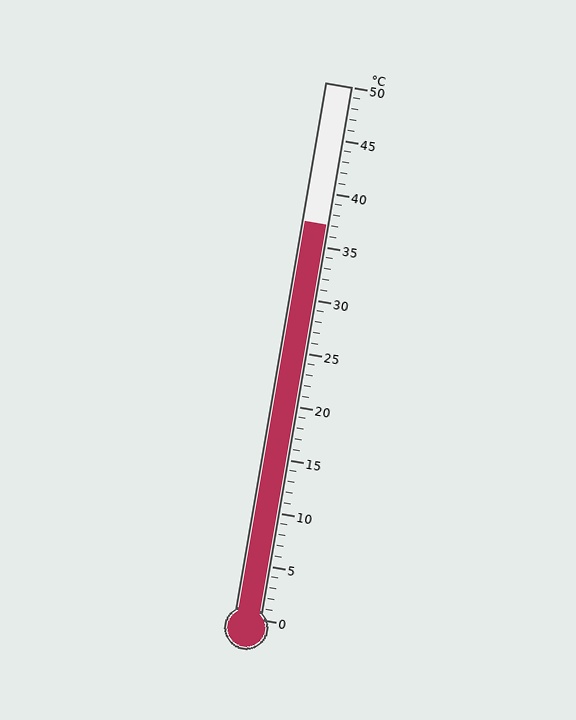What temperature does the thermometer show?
The thermometer shows approximately 37°C.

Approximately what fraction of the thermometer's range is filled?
The thermometer is filled to approximately 75% of its range.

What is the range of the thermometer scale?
The thermometer scale ranges from 0°C to 50°C.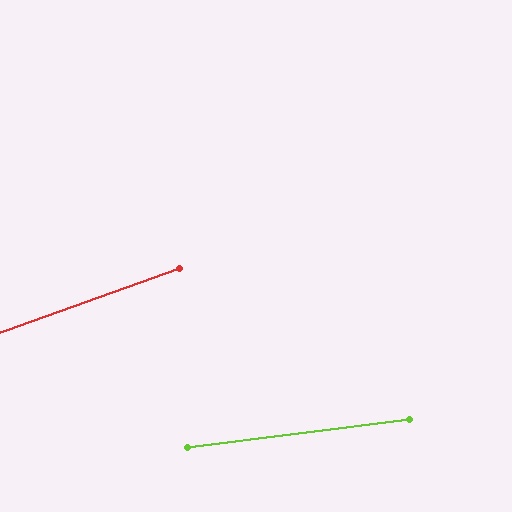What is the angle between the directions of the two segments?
Approximately 12 degrees.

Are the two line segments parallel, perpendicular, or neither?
Neither parallel nor perpendicular — they differ by about 12°.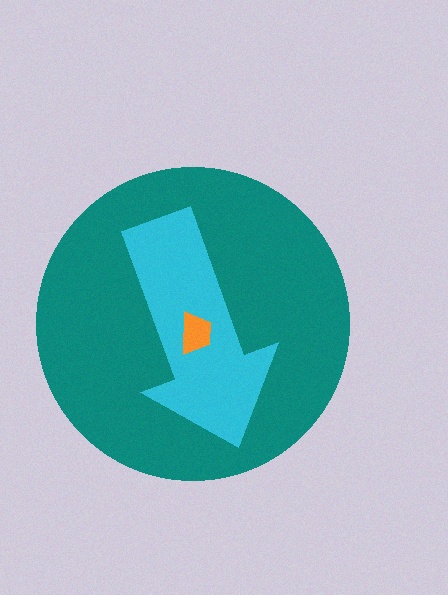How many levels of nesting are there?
3.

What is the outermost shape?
The teal circle.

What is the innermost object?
The orange trapezoid.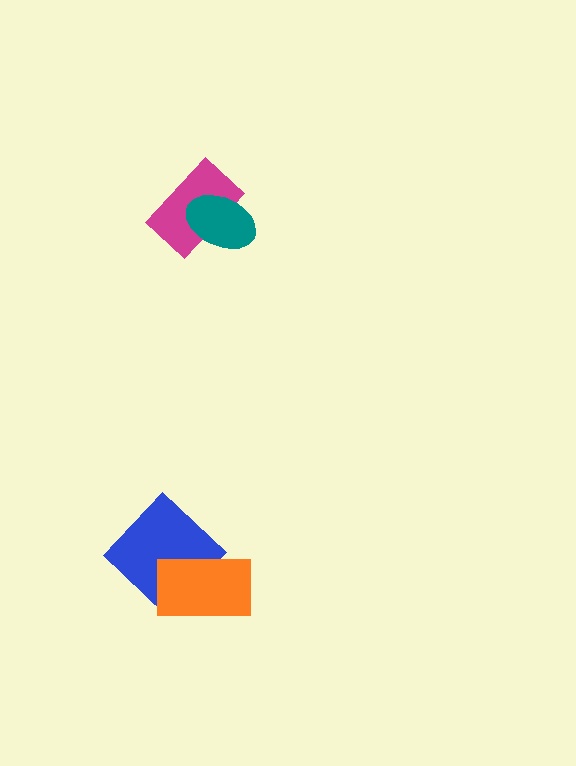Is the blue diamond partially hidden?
Yes, it is partially covered by another shape.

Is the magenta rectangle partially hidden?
Yes, it is partially covered by another shape.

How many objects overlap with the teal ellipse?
1 object overlaps with the teal ellipse.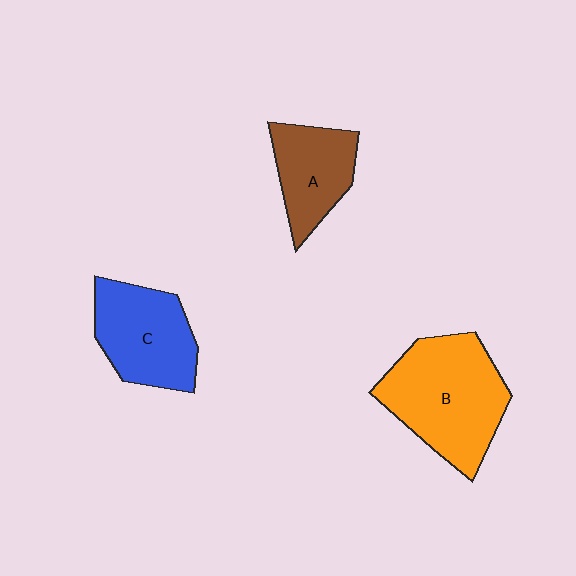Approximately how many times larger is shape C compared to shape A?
Approximately 1.2 times.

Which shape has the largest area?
Shape B (orange).